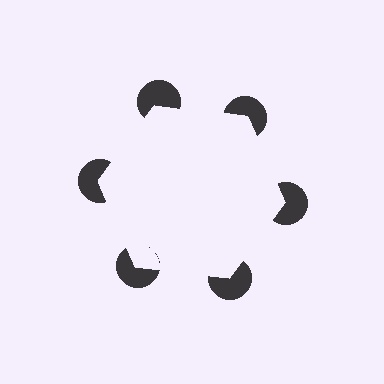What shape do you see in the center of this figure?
An illusory hexagon — its edges are inferred from the aligned wedge cuts in the pac-man discs, not physically drawn.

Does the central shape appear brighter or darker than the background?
It typically appears slightly brighter than the background, even though no actual brightness change is drawn.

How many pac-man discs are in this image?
There are 6 — one at each vertex of the illusory hexagon.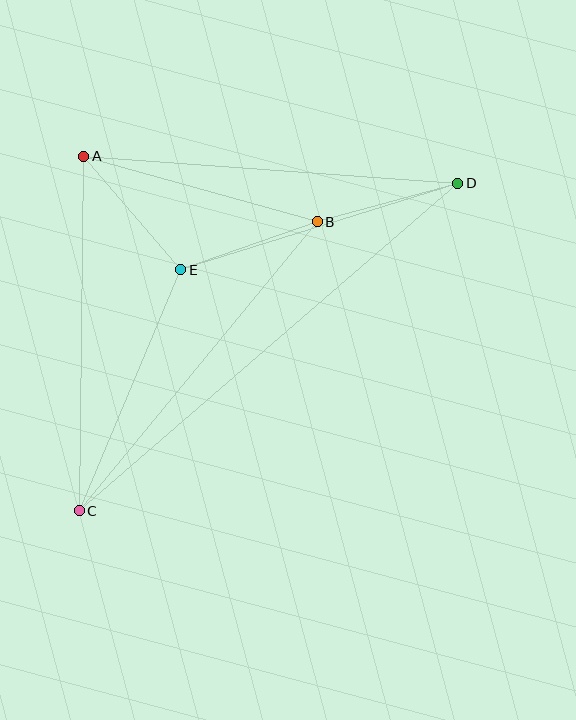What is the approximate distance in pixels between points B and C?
The distance between B and C is approximately 374 pixels.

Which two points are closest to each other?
Points B and E are closest to each other.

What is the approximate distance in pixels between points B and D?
The distance between B and D is approximately 146 pixels.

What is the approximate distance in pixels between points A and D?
The distance between A and D is approximately 375 pixels.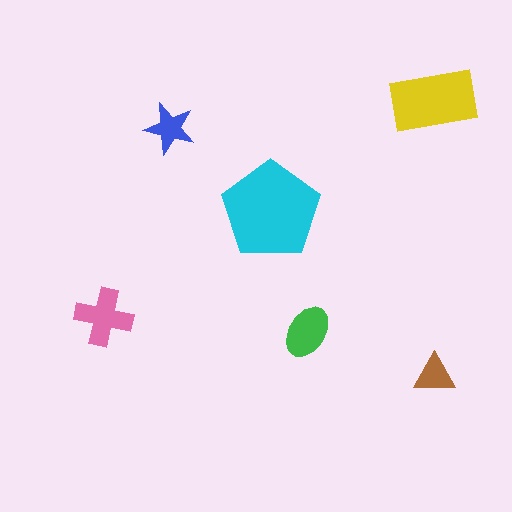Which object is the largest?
The cyan pentagon.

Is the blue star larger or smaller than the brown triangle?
Larger.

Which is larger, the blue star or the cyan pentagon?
The cyan pentagon.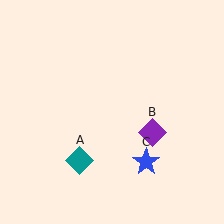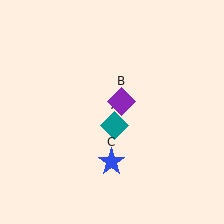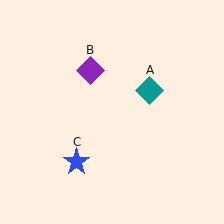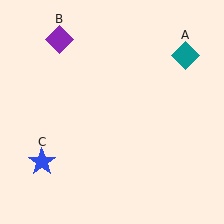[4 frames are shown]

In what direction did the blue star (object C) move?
The blue star (object C) moved left.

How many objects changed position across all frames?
3 objects changed position: teal diamond (object A), purple diamond (object B), blue star (object C).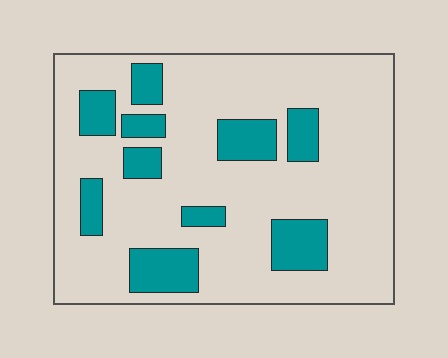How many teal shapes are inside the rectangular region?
10.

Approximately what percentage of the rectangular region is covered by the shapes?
Approximately 20%.